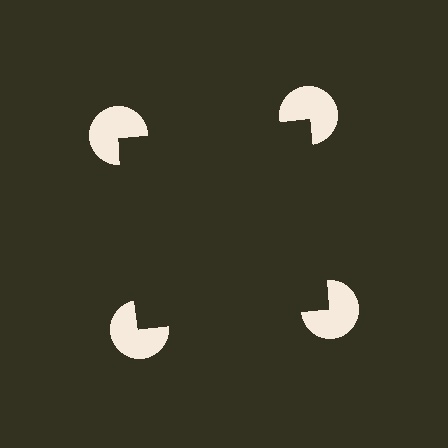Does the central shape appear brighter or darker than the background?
It typically appears slightly darker than the background, even though no actual brightness change is drawn.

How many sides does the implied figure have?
4 sides.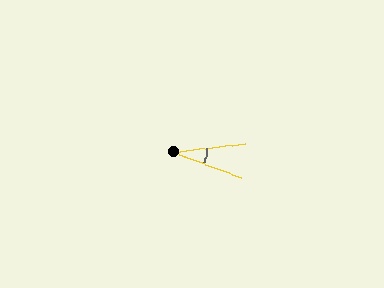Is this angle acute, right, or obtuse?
It is acute.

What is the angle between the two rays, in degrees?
Approximately 27 degrees.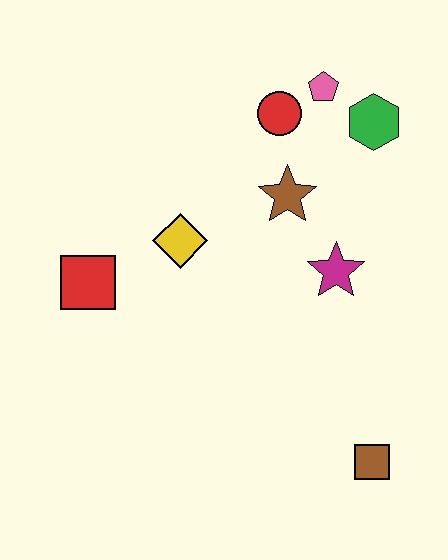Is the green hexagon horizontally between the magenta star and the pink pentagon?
No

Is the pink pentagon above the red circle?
Yes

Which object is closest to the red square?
The yellow diamond is closest to the red square.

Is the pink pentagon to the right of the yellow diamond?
Yes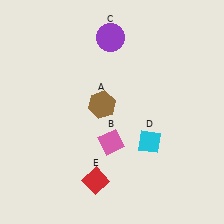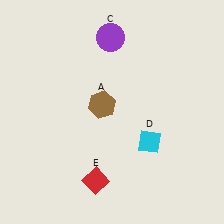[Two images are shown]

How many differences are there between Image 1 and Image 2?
There is 1 difference between the two images.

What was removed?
The pink diamond (B) was removed in Image 2.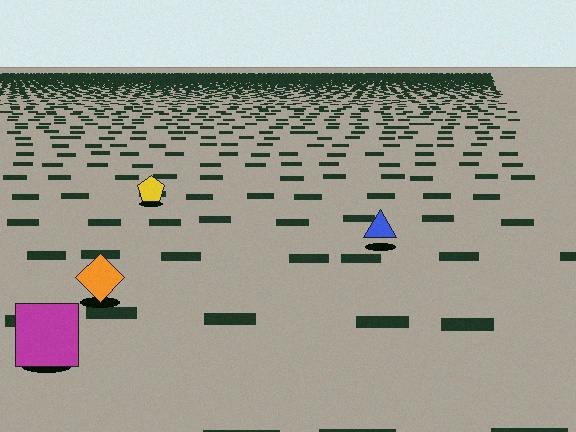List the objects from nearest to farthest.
From nearest to farthest: the magenta square, the orange diamond, the blue triangle, the yellow pentagon.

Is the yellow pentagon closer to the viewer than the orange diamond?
No. The orange diamond is closer — you can tell from the texture gradient: the ground texture is coarser near it.